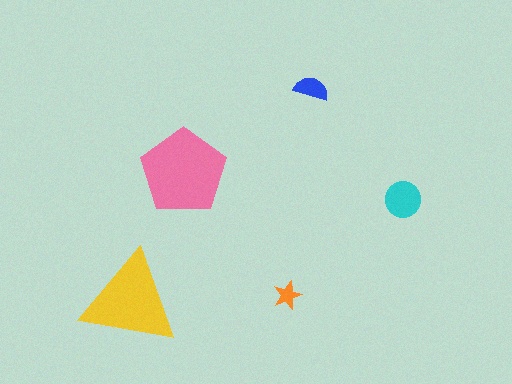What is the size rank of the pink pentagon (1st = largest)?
1st.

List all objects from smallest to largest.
The orange star, the blue semicircle, the cyan circle, the yellow triangle, the pink pentagon.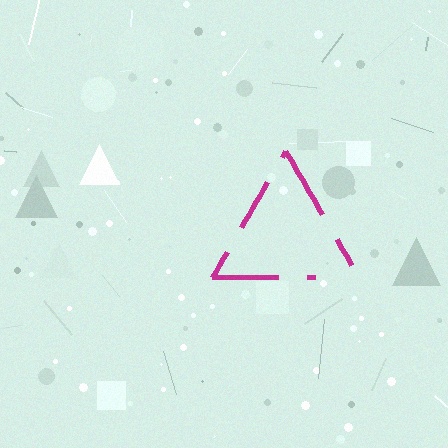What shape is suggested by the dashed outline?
The dashed outline suggests a triangle.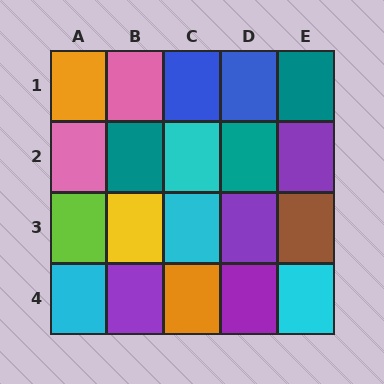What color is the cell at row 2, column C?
Cyan.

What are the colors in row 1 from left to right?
Orange, pink, blue, blue, teal.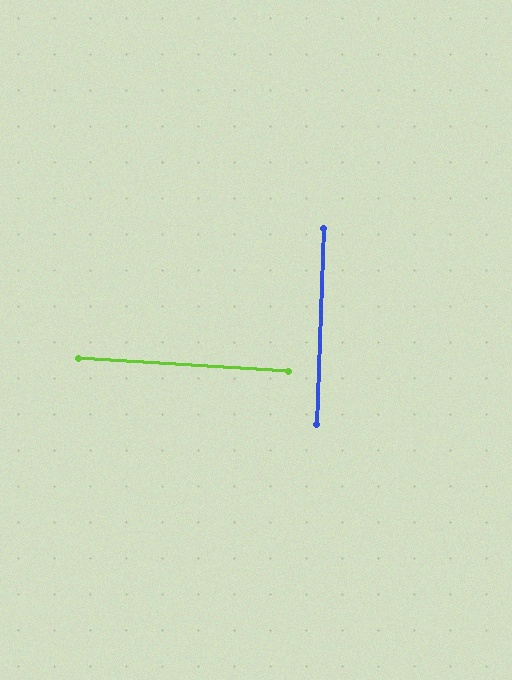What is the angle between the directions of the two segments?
Approximately 88 degrees.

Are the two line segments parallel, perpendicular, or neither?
Perpendicular — they meet at approximately 88°.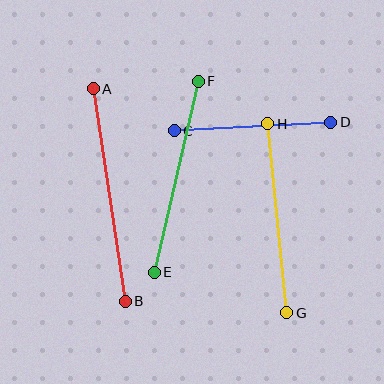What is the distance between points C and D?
The distance is approximately 156 pixels.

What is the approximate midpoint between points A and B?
The midpoint is at approximately (109, 195) pixels.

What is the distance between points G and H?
The distance is approximately 190 pixels.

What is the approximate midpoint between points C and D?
The midpoint is at approximately (253, 126) pixels.